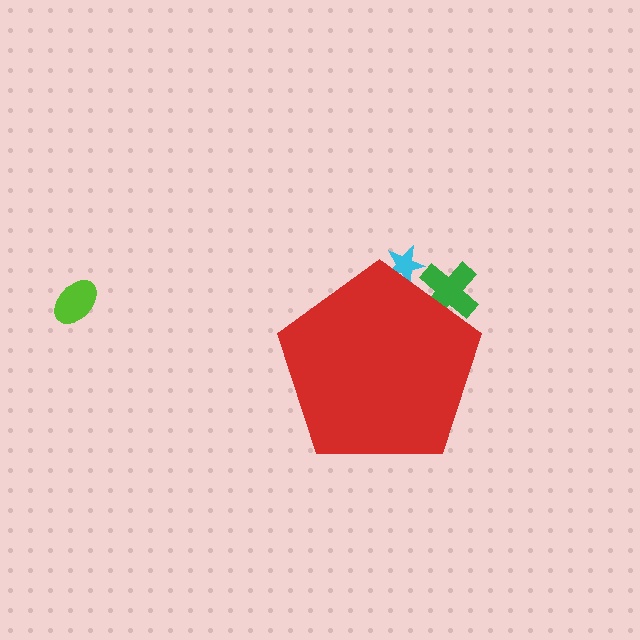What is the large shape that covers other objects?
A red pentagon.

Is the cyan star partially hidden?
Yes, the cyan star is partially hidden behind the red pentagon.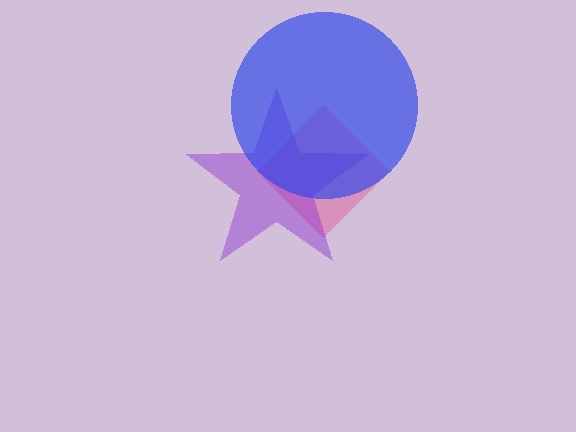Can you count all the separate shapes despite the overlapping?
Yes, there are 3 separate shapes.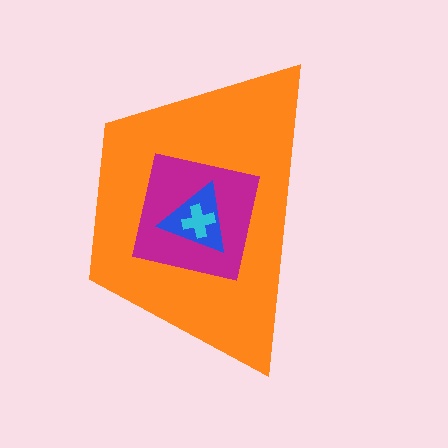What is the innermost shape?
The cyan cross.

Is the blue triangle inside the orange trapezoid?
Yes.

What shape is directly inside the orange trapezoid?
The magenta square.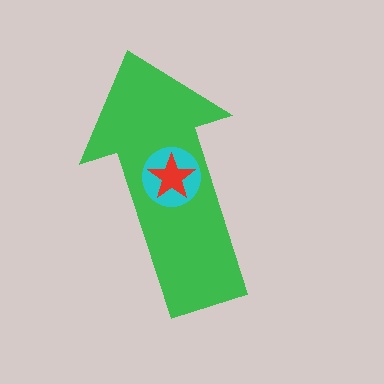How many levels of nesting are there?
3.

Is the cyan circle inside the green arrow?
Yes.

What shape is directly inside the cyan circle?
The red star.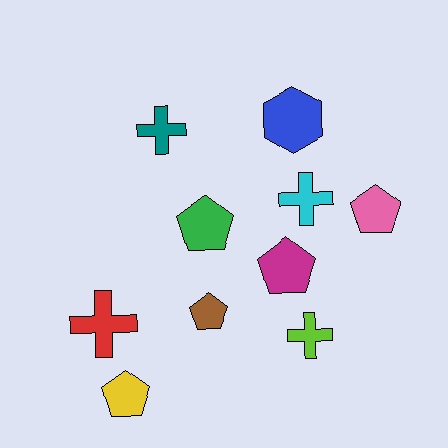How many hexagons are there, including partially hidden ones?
There is 1 hexagon.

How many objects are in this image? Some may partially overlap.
There are 10 objects.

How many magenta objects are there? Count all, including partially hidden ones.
There is 1 magenta object.